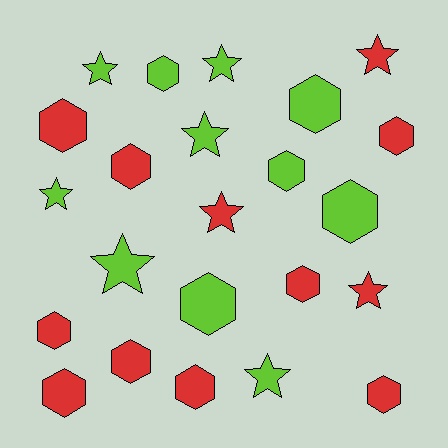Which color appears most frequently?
Red, with 12 objects.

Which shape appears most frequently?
Hexagon, with 14 objects.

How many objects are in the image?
There are 23 objects.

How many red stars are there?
There are 3 red stars.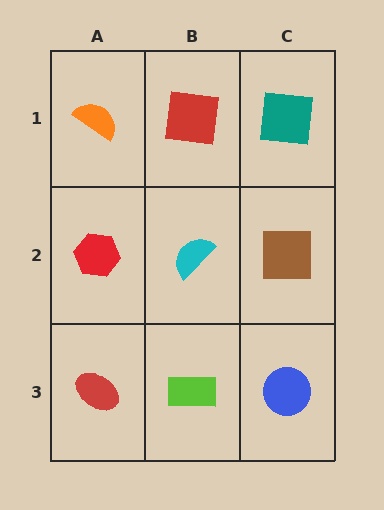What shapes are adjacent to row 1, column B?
A cyan semicircle (row 2, column B), an orange semicircle (row 1, column A), a teal square (row 1, column C).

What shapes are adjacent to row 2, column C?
A teal square (row 1, column C), a blue circle (row 3, column C), a cyan semicircle (row 2, column B).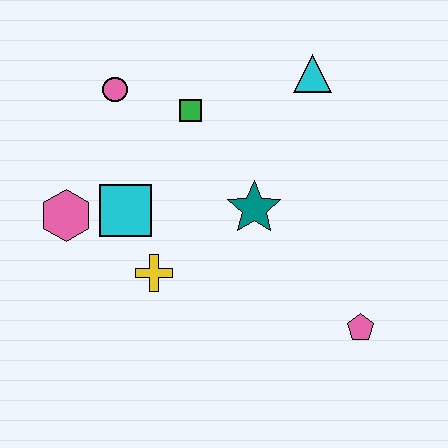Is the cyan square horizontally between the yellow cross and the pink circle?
Yes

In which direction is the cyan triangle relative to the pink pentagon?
The cyan triangle is above the pink pentagon.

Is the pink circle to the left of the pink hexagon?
No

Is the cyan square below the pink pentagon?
No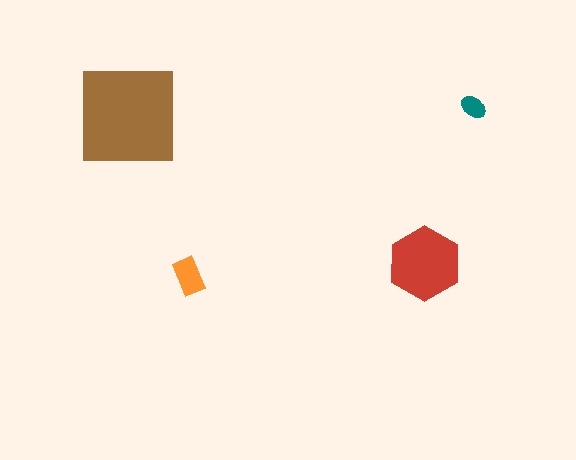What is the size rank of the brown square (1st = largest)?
1st.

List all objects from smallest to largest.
The teal ellipse, the orange rectangle, the red hexagon, the brown square.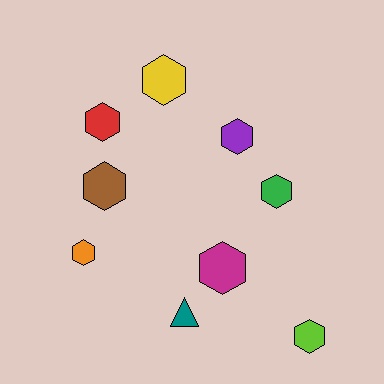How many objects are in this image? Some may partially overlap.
There are 9 objects.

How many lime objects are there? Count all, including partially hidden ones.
There is 1 lime object.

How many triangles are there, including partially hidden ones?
There is 1 triangle.